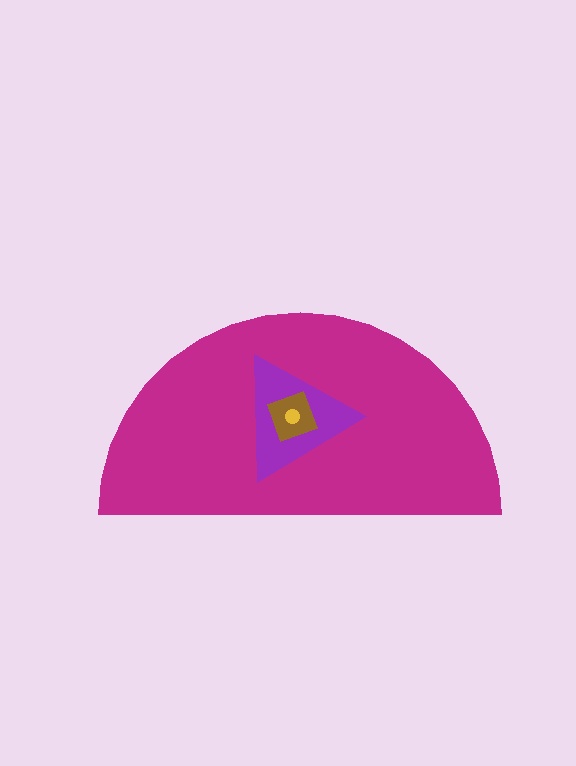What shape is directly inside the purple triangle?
The brown diamond.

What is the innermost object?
The yellow circle.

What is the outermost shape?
The magenta semicircle.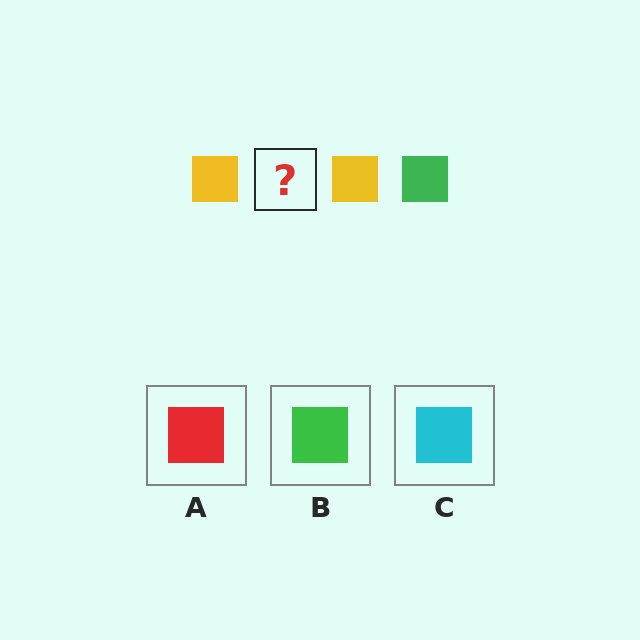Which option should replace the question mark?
Option B.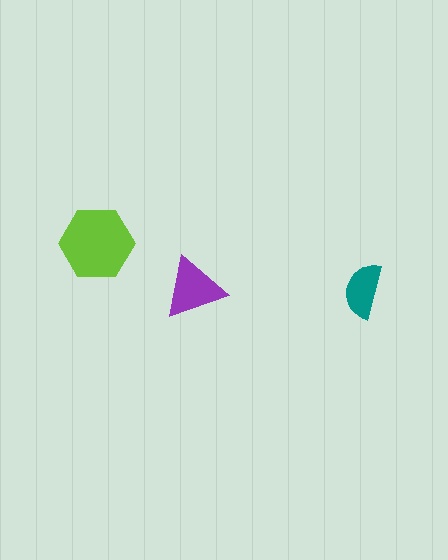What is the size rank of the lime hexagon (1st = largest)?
1st.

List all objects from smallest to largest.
The teal semicircle, the purple triangle, the lime hexagon.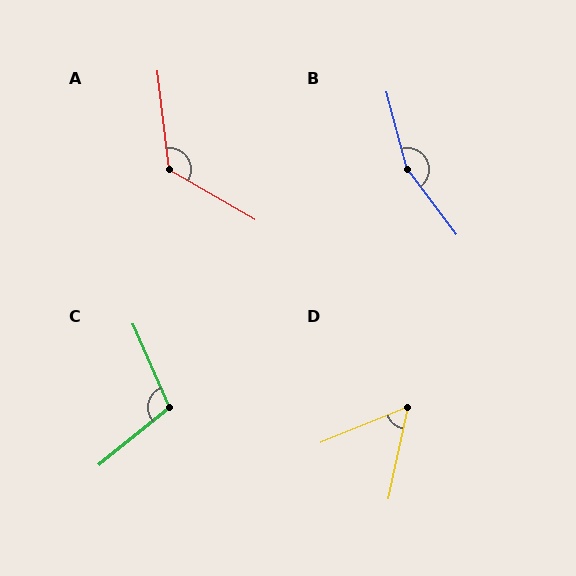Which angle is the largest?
B, at approximately 158 degrees.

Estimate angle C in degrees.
Approximately 106 degrees.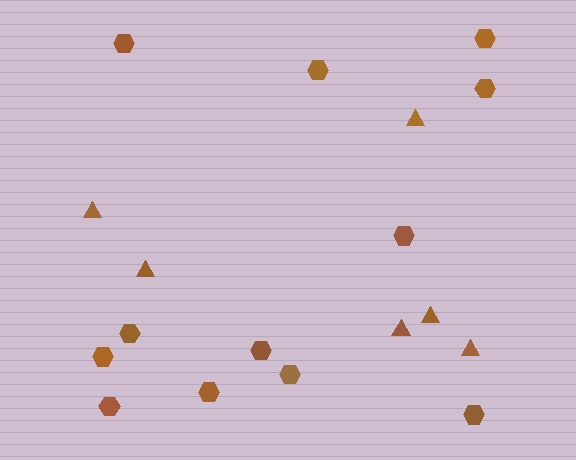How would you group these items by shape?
There are 2 groups: one group of hexagons (12) and one group of triangles (6).